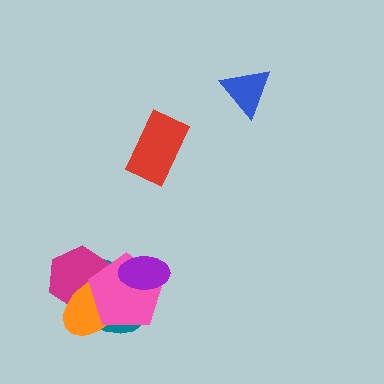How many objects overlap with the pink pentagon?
4 objects overlap with the pink pentagon.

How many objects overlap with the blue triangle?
0 objects overlap with the blue triangle.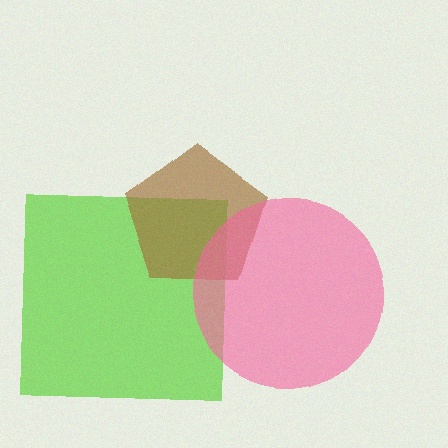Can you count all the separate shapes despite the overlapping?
Yes, there are 3 separate shapes.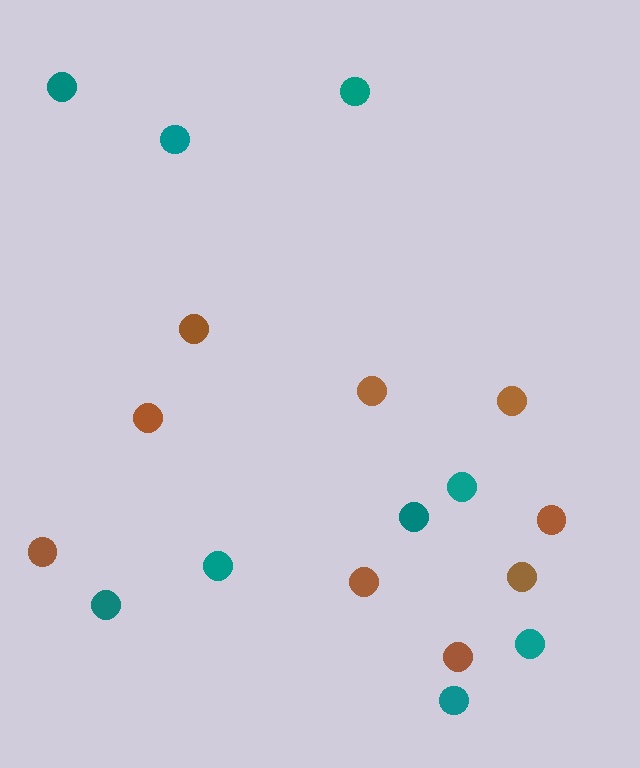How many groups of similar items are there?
There are 2 groups: one group of brown circles (9) and one group of teal circles (9).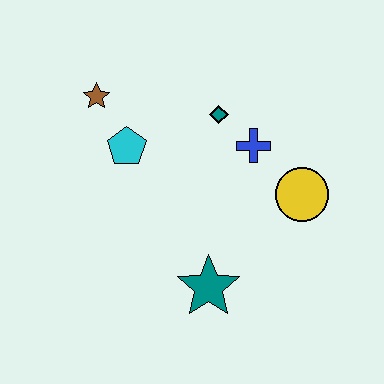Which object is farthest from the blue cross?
The brown star is farthest from the blue cross.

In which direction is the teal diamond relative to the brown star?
The teal diamond is to the right of the brown star.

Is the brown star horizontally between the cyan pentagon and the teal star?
No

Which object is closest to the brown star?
The cyan pentagon is closest to the brown star.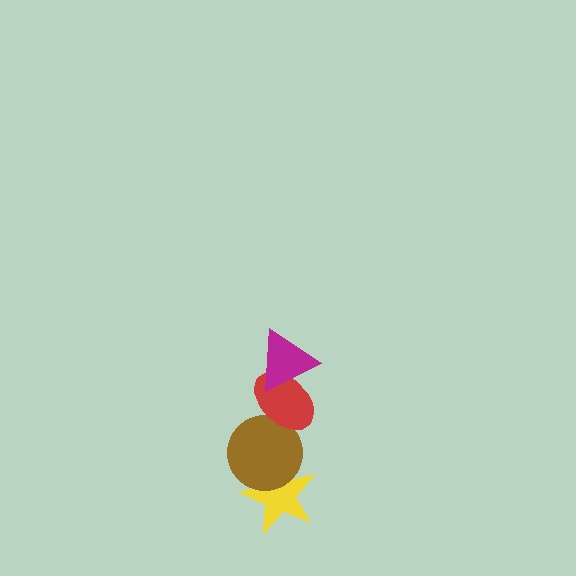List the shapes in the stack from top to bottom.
From top to bottom: the magenta triangle, the red ellipse, the brown circle, the yellow star.